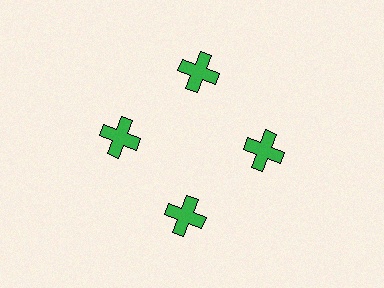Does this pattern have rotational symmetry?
Yes, this pattern has 4-fold rotational symmetry. It looks the same after rotating 90 degrees around the center.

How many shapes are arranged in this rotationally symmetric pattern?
There are 4 shapes, arranged in 4 groups of 1.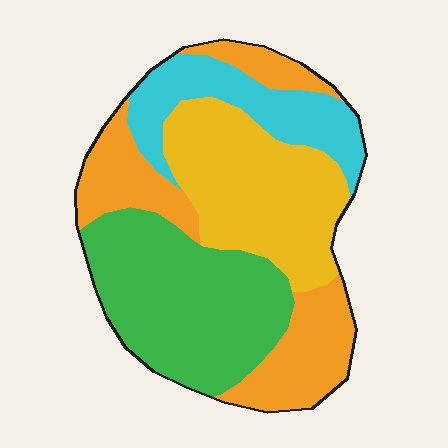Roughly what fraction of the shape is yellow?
Yellow covers around 25% of the shape.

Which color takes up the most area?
Green, at roughly 30%.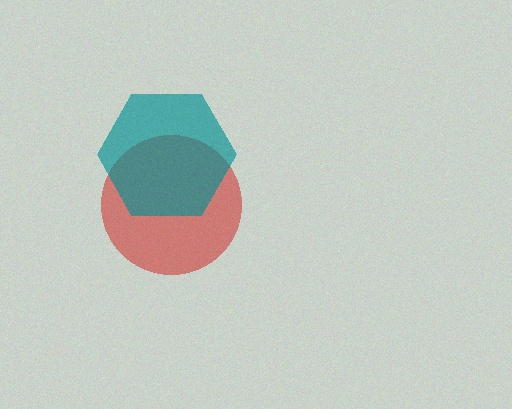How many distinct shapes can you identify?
There are 2 distinct shapes: a red circle, a teal hexagon.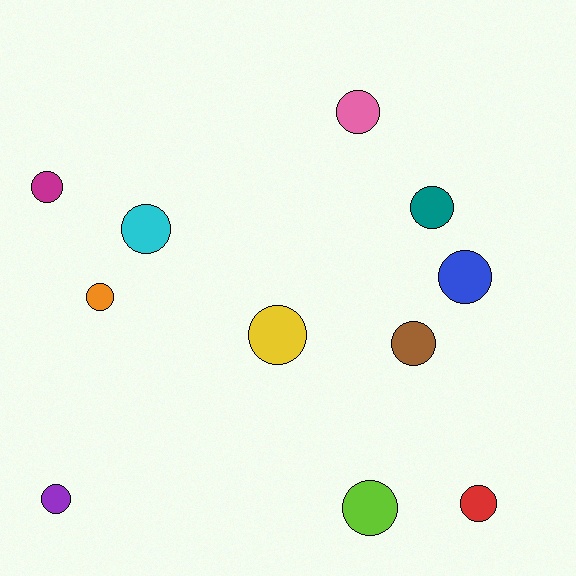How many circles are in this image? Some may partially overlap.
There are 11 circles.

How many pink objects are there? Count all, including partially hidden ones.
There is 1 pink object.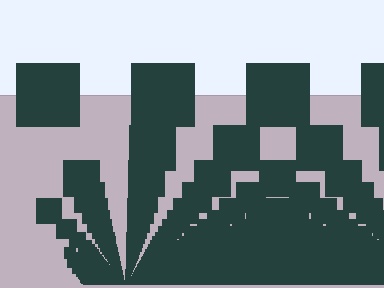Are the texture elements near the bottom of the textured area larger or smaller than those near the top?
Smaller. The gradient is inverted — elements near the bottom are smaller and denser.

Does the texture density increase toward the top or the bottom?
Density increases toward the bottom.